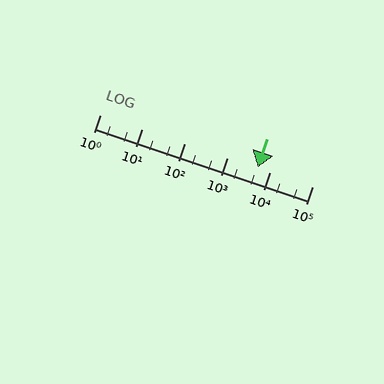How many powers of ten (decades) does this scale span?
The scale spans 5 decades, from 1 to 100000.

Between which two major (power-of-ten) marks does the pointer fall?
The pointer is between 1000 and 10000.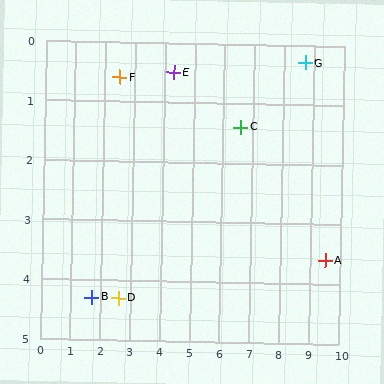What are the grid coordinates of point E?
Point E is at approximately (4.3, 0.5).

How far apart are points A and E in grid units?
Points A and E are about 6.1 grid units apart.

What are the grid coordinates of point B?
Point B is at approximately (1.7, 4.3).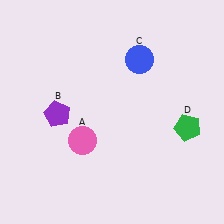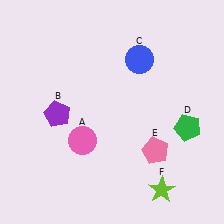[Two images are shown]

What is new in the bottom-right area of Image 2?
A pink pentagon (E) was added in the bottom-right area of Image 2.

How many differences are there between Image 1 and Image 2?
There are 2 differences between the two images.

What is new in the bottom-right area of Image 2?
A lime star (F) was added in the bottom-right area of Image 2.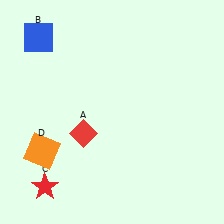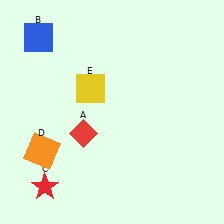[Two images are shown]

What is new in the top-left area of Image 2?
A yellow square (E) was added in the top-left area of Image 2.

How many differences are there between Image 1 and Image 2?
There is 1 difference between the two images.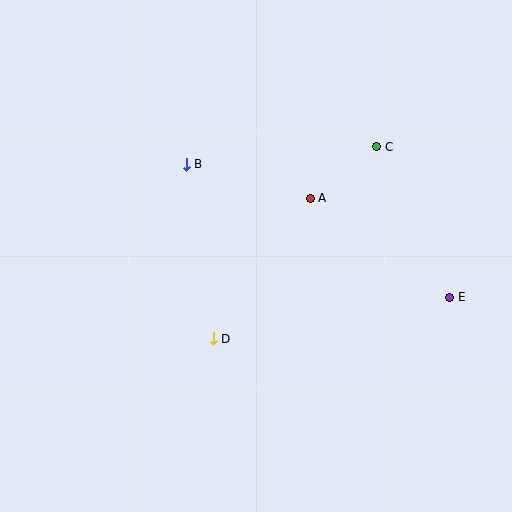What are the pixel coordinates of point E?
Point E is at (450, 297).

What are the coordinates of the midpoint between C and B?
The midpoint between C and B is at (281, 155).